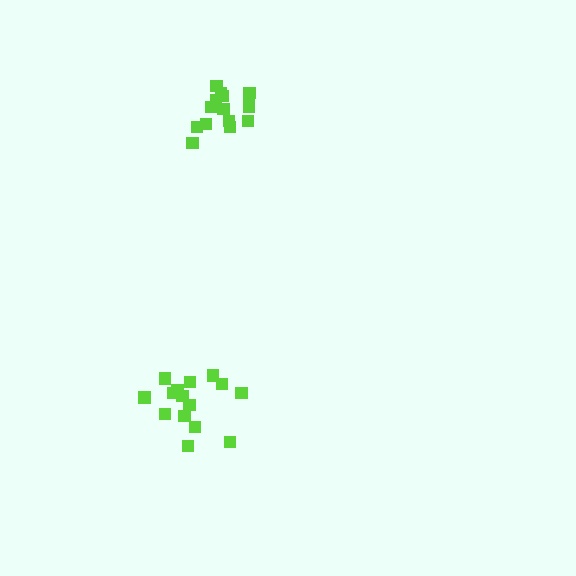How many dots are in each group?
Group 1: 15 dots, Group 2: 15 dots (30 total).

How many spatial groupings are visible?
There are 2 spatial groupings.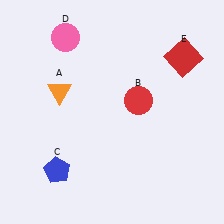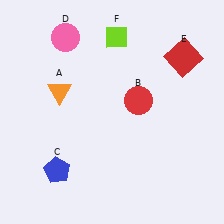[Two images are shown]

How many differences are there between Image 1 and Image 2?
There is 1 difference between the two images.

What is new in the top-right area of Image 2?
A lime diamond (F) was added in the top-right area of Image 2.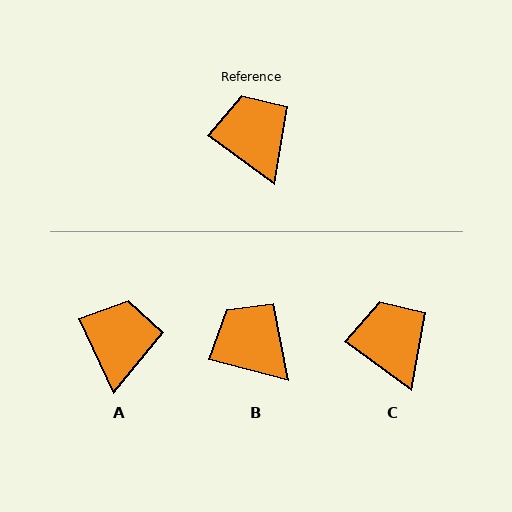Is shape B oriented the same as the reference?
No, it is off by about 21 degrees.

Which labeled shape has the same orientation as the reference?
C.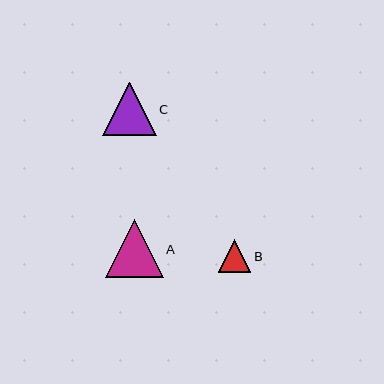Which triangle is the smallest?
Triangle B is the smallest with a size of approximately 32 pixels.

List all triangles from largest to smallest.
From largest to smallest: A, C, B.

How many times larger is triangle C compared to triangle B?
Triangle C is approximately 1.6 times the size of triangle B.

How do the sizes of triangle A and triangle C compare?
Triangle A and triangle C are approximately the same size.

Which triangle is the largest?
Triangle A is the largest with a size of approximately 58 pixels.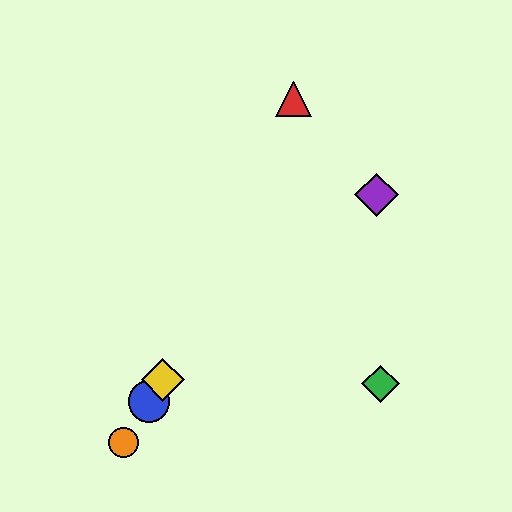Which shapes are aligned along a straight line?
The blue circle, the yellow diamond, the orange circle are aligned along a straight line.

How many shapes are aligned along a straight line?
3 shapes (the blue circle, the yellow diamond, the orange circle) are aligned along a straight line.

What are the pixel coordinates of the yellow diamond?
The yellow diamond is at (163, 380).